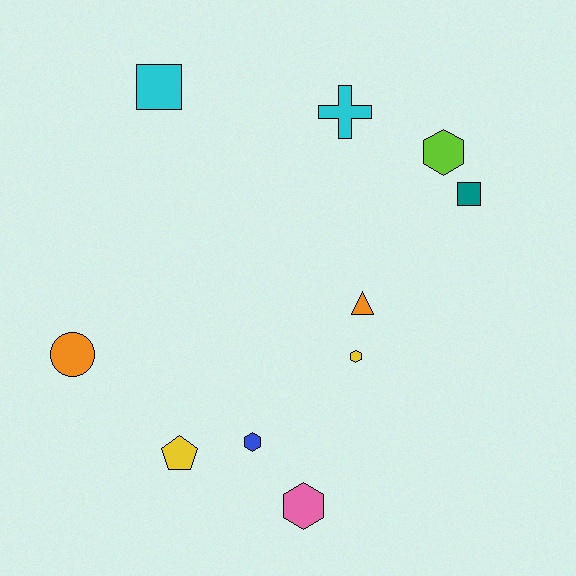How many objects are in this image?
There are 10 objects.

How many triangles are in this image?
There is 1 triangle.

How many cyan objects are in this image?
There are 2 cyan objects.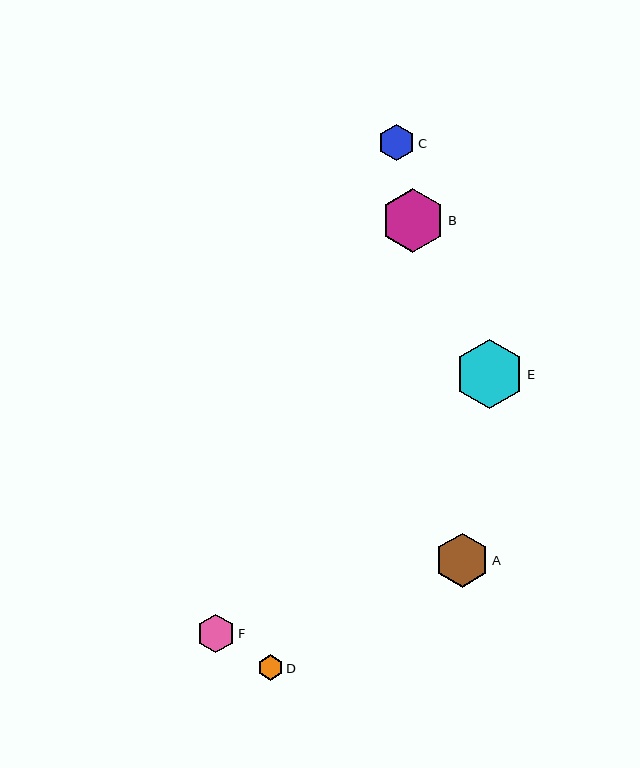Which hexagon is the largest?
Hexagon E is the largest with a size of approximately 69 pixels.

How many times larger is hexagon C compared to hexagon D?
Hexagon C is approximately 1.4 times the size of hexagon D.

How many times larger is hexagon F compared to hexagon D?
Hexagon F is approximately 1.5 times the size of hexagon D.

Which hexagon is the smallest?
Hexagon D is the smallest with a size of approximately 25 pixels.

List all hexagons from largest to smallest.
From largest to smallest: E, B, A, F, C, D.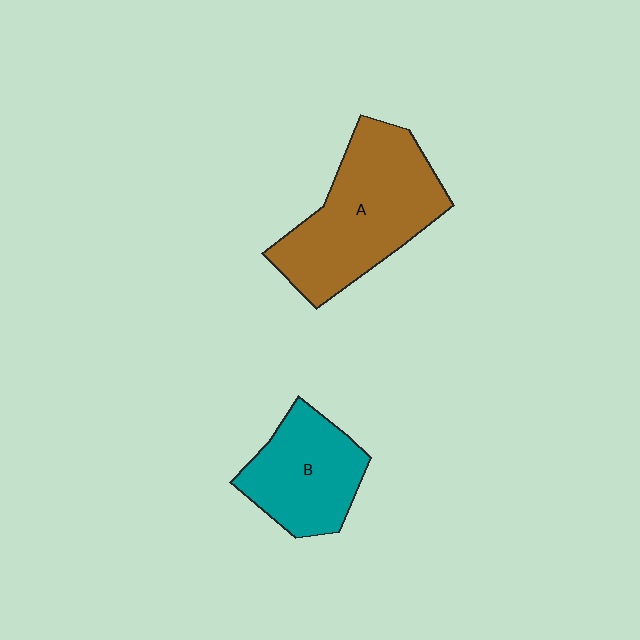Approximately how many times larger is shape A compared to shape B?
Approximately 1.5 times.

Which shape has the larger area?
Shape A (brown).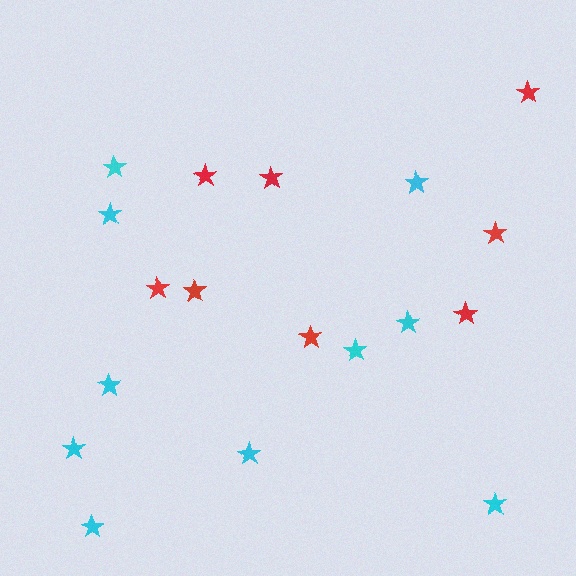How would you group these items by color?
There are 2 groups: one group of red stars (8) and one group of cyan stars (10).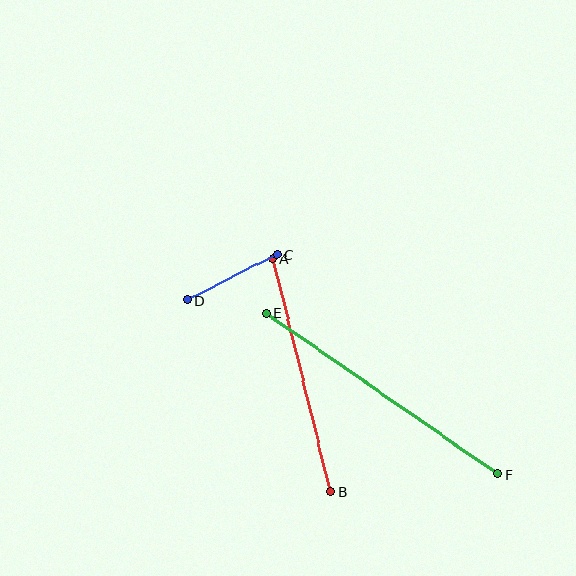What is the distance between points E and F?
The distance is approximately 283 pixels.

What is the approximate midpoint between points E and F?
The midpoint is at approximately (382, 394) pixels.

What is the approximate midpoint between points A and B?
The midpoint is at approximately (301, 375) pixels.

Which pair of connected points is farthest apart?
Points E and F are farthest apart.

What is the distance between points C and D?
The distance is approximately 101 pixels.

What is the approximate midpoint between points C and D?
The midpoint is at approximately (232, 277) pixels.